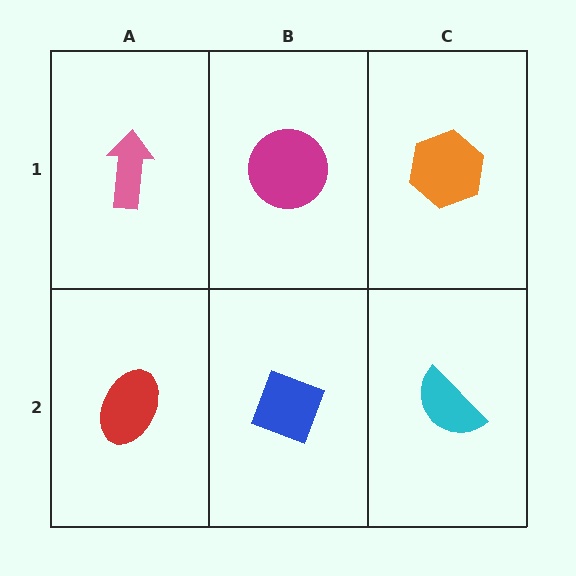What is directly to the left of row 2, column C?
A blue diamond.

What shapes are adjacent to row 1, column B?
A blue diamond (row 2, column B), a pink arrow (row 1, column A), an orange hexagon (row 1, column C).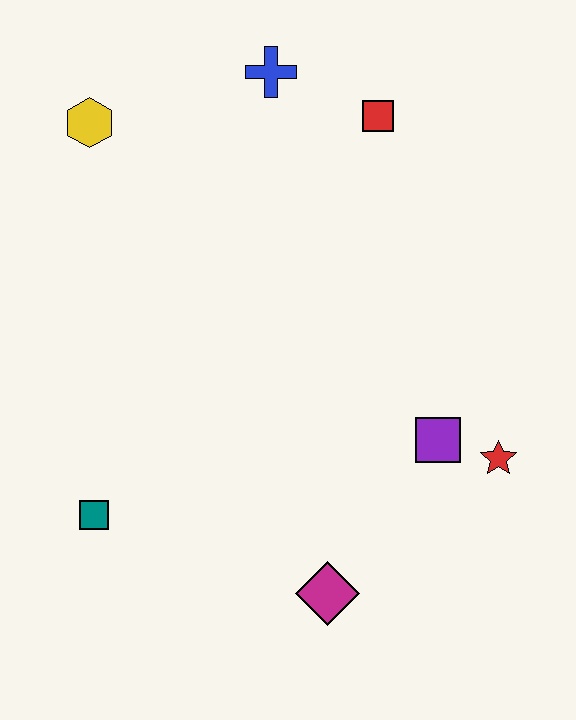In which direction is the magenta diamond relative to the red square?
The magenta diamond is below the red square.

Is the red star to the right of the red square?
Yes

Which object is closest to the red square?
The blue cross is closest to the red square.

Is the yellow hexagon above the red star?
Yes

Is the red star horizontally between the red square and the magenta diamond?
No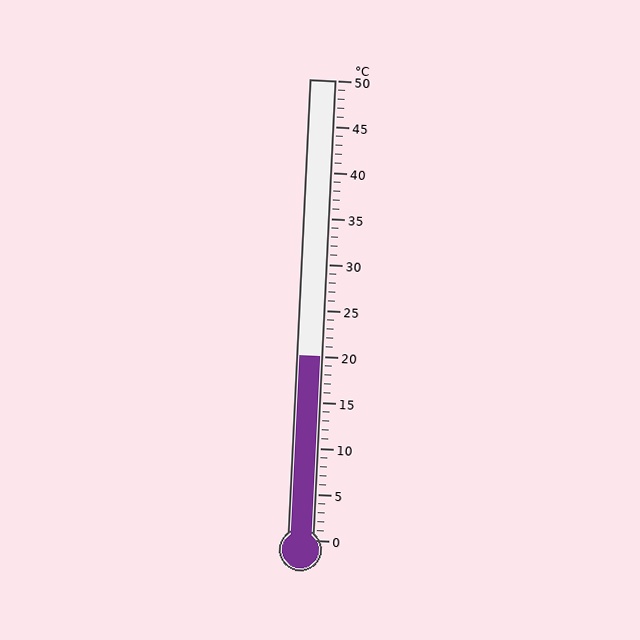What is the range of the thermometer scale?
The thermometer scale ranges from 0°C to 50°C.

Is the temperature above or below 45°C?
The temperature is below 45°C.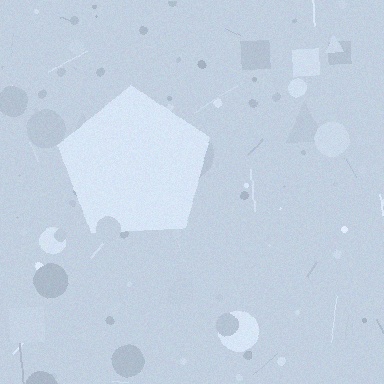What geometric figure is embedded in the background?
A pentagon is embedded in the background.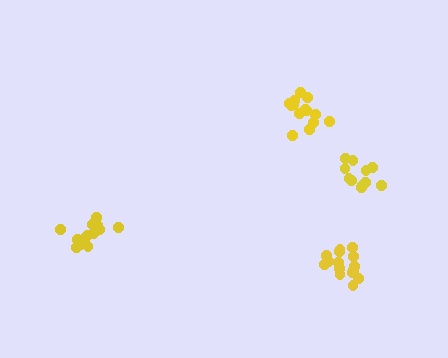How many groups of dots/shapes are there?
There are 4 groups.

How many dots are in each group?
Group 1: 16 dots, Group 2: 11 dots, Group 3: 14 dots, Group 4: 15 dots (56 total).